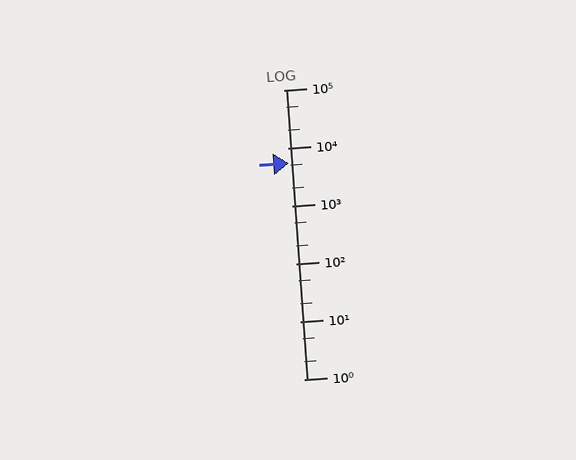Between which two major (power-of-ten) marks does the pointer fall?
The pointer is between 1000 and 10000.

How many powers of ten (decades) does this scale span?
The scale spans 5 decades, from 1 to 100000.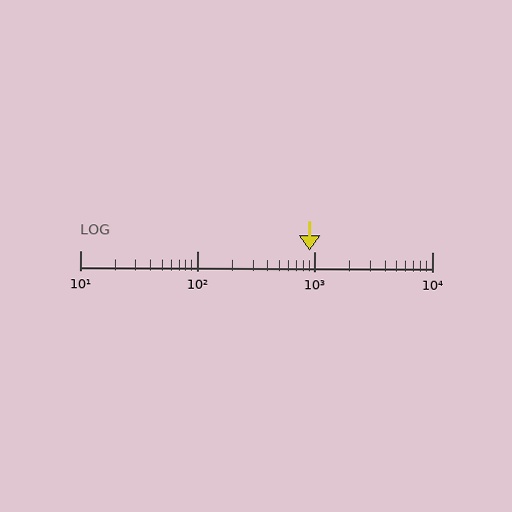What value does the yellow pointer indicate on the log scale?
The pointer indicates approximately 910.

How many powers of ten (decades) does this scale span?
The scale spans 3 decades, from 10 to 10000.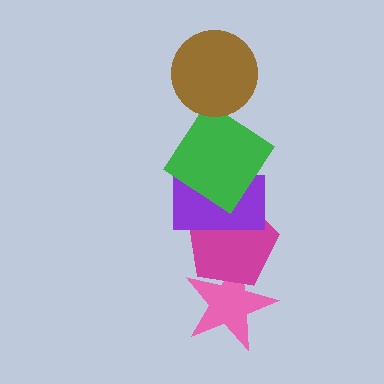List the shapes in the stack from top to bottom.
From top to bottom: the brown circle, the green diamond, the purple rectangle, the magenta pentagon, the pink star.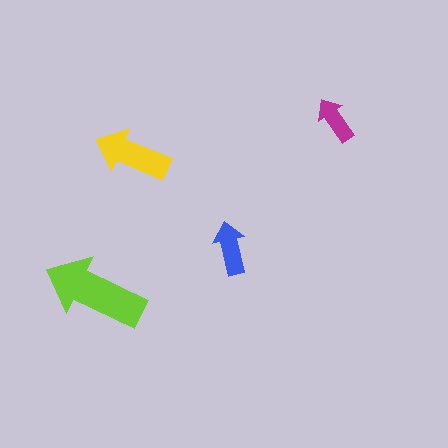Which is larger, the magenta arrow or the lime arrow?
The lime one.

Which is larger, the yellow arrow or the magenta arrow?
The yellow one.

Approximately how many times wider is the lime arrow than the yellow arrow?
About 1.5 times wider.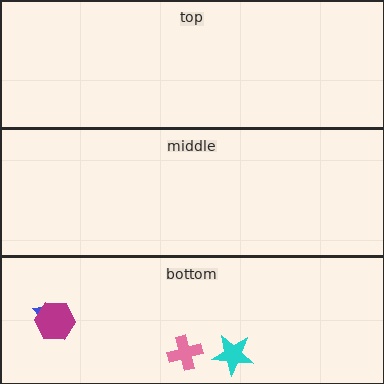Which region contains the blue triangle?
The bottom region.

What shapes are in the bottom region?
The cyan star, the blue triangle, the magenta hexagon, the pink cross.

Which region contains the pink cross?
The bottom region.